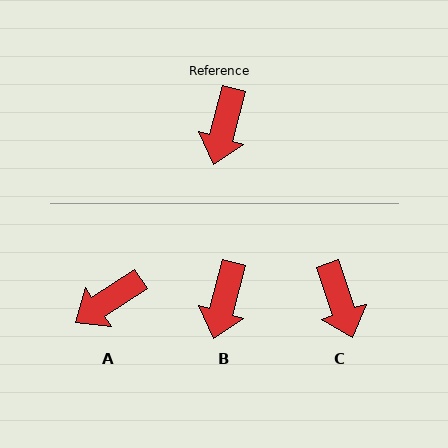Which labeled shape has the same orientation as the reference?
B.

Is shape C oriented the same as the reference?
No, it is off by about 34 degrees.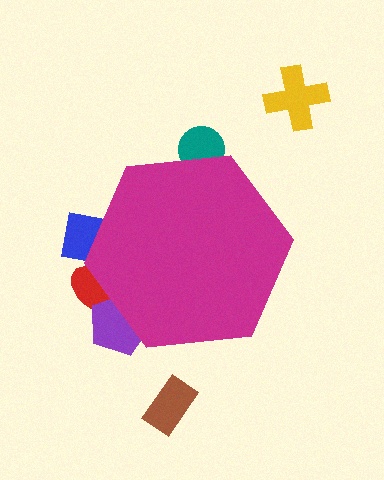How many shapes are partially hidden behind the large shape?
4 shapes are partially hidden.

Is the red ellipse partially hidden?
Yes, the red ellipse is partially hidden behind the magenta hexagon.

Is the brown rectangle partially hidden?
No, the brown rectangle is fully visible.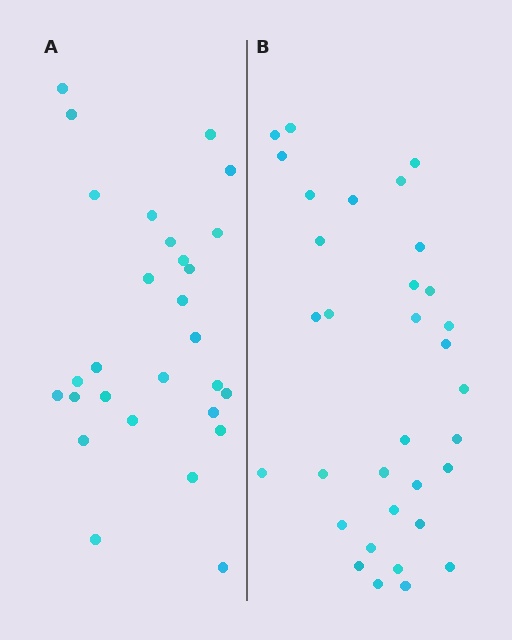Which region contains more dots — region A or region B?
Region B (the right region) has more dots.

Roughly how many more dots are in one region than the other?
Region B has about 5 more dots than region A.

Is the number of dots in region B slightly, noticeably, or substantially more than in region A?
Region B has only slightly more — the two regions are fairly close. The ratio is roughly 1.2 to 1.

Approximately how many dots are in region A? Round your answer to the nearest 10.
About 30 dots. (The exact count is 28, which rounds to 30.)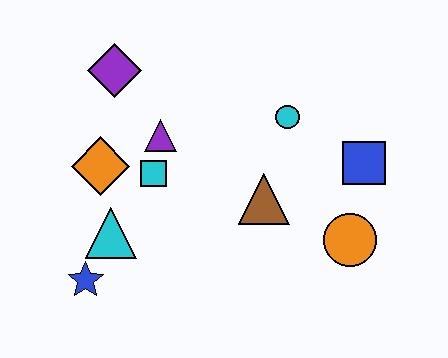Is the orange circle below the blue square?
Yes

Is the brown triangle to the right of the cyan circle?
No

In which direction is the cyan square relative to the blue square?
The cyan square is to the left of the blue square.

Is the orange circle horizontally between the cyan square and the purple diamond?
No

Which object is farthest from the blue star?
The blue square is farthest from the blue star.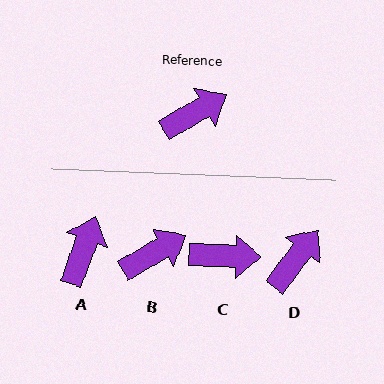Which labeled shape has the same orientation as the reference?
B.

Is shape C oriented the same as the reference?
No, it is off by about 32 degrees.